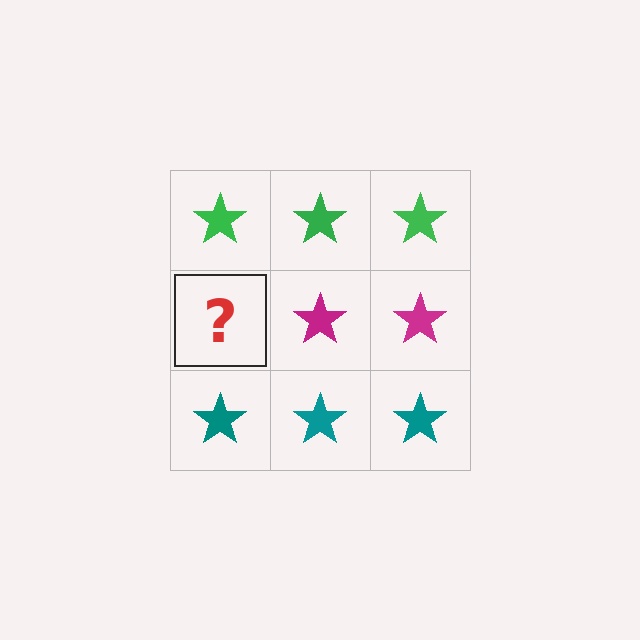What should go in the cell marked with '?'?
The missing cell should contain a magenta star.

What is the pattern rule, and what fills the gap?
The rule is that each row has a consistent color. The gap should be filled with a magenta star.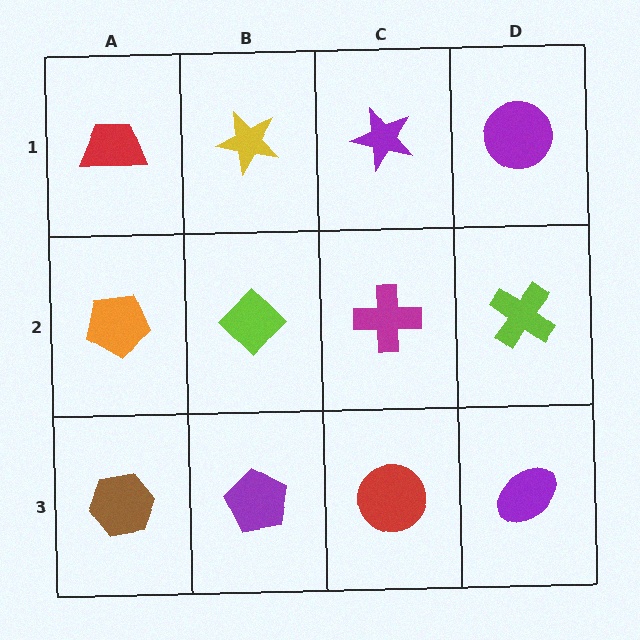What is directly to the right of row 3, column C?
A purple ellipse.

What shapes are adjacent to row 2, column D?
A purple circle (row 1, column D), a purple ellipse (row 3, column D), a magenta cross (row 2, column C).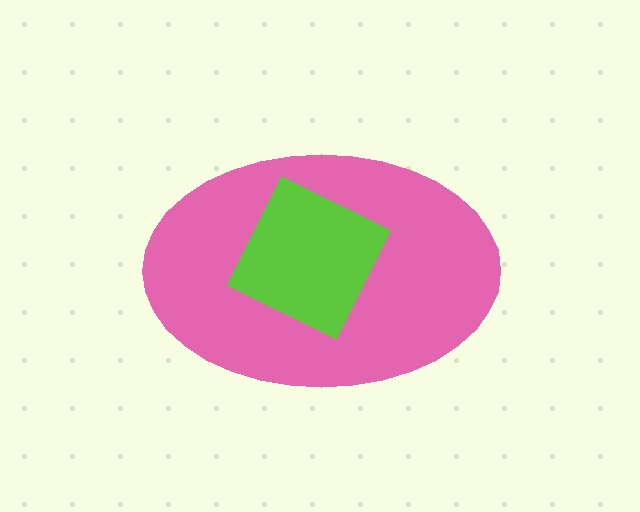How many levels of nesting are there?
2.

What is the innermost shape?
The lime diamond.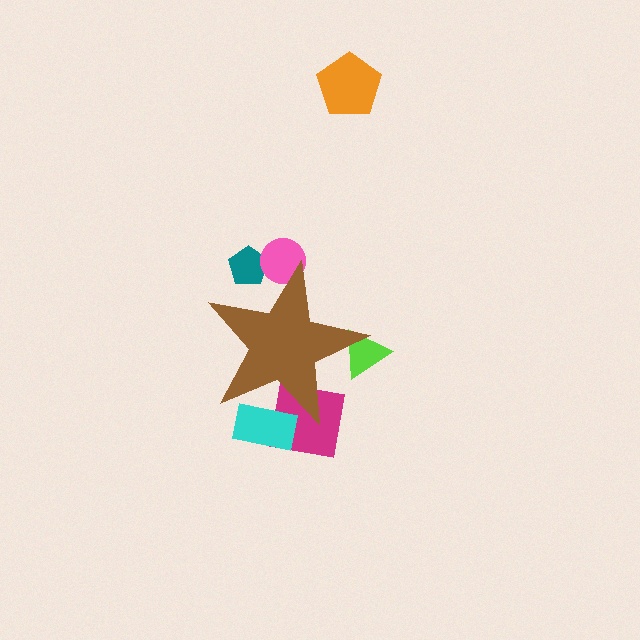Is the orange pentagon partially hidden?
No, the orange pentagon is fully visible.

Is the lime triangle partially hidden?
Yes, the lime triangle is partially hidden behind the brown star.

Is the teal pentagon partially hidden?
Yes, the teal pentagon is partially hidden behind the brown star.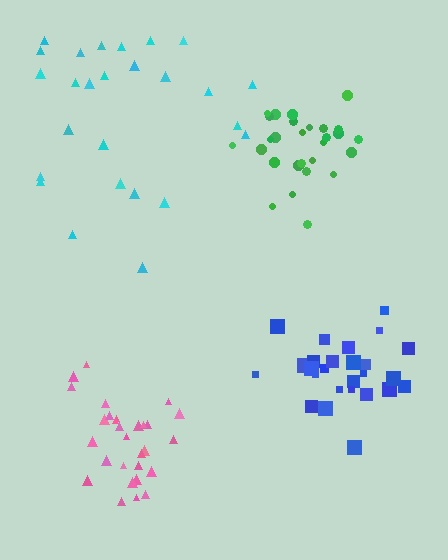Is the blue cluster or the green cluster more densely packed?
Green.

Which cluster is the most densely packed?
Green.